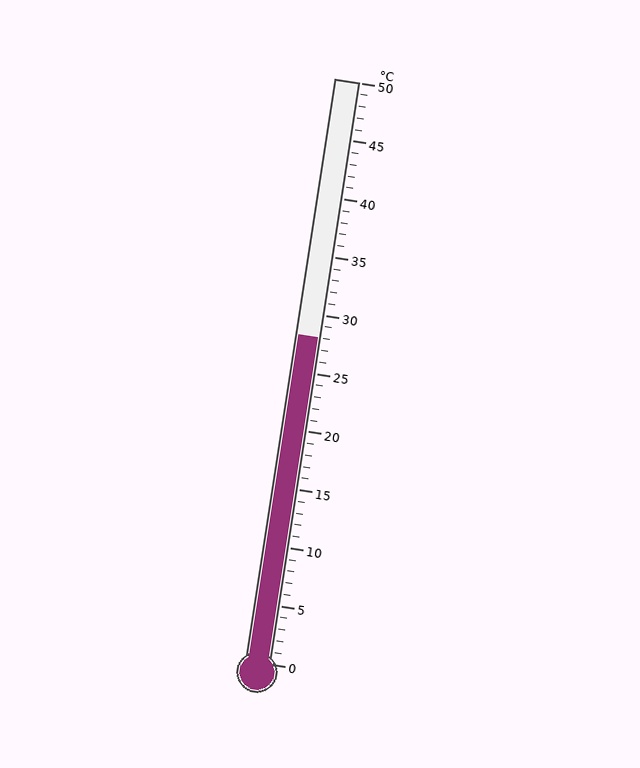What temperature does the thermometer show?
The thermometer shows approximately 28°C.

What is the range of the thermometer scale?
The thermometer scale ranges from 0°C to 50°C.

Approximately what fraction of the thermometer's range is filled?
The thermometer is filled to approximately 55% of its range.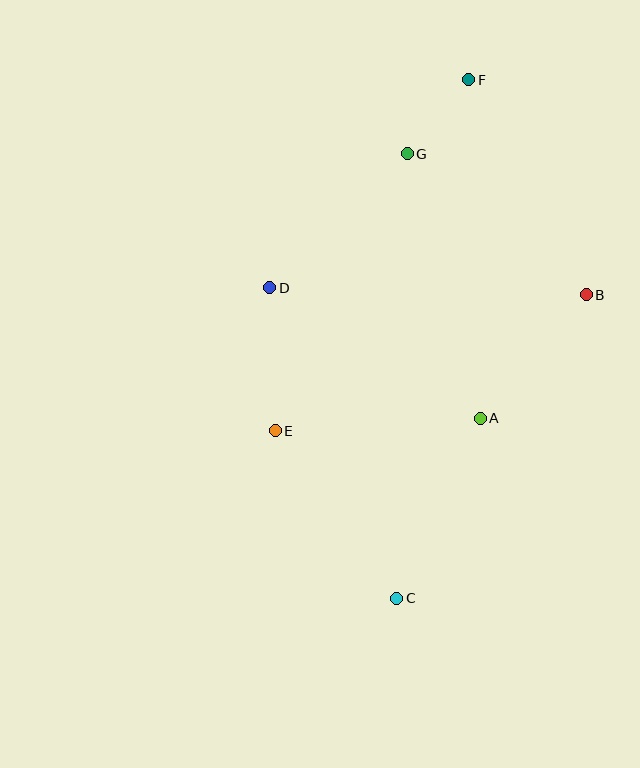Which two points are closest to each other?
Points F and G are closest to each other.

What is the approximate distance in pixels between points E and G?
The distance between E and G is approximately 307 pixels.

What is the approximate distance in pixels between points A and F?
The distance between A and F is approximately 338 pixels.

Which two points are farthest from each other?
Points C and F are farthest from each other.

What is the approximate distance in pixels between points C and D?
The distance between C and D is approximately 336 pixels.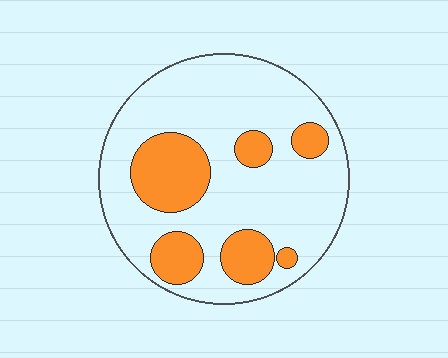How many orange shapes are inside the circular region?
6.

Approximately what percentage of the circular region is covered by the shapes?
Approximately 25%.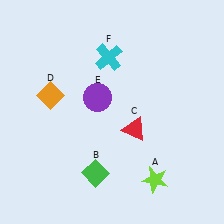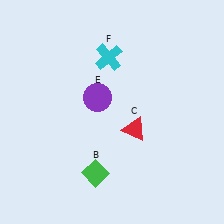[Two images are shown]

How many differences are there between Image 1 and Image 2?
There are 2 differences between the two images.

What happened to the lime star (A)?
The lime star (A) was removed in Image 2. It was in the bottom-right area of Image 1.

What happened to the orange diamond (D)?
The orange diamond (D) was removed in Image 2. It was in the top-left area of Image 1.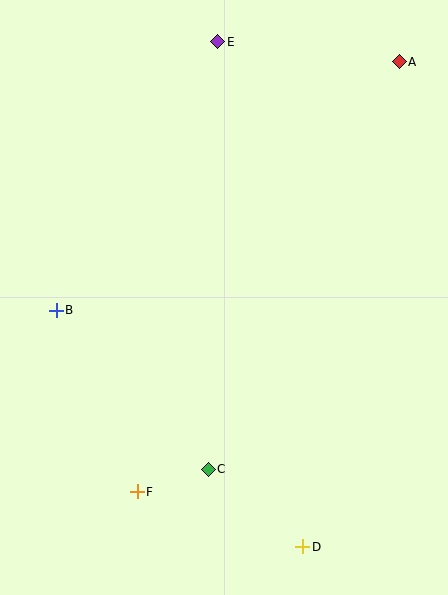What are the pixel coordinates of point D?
Point D is at (303, 547).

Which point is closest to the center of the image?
Point B at (56, 310) is closest to the center.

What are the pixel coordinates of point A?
Point A is at (399, 62).